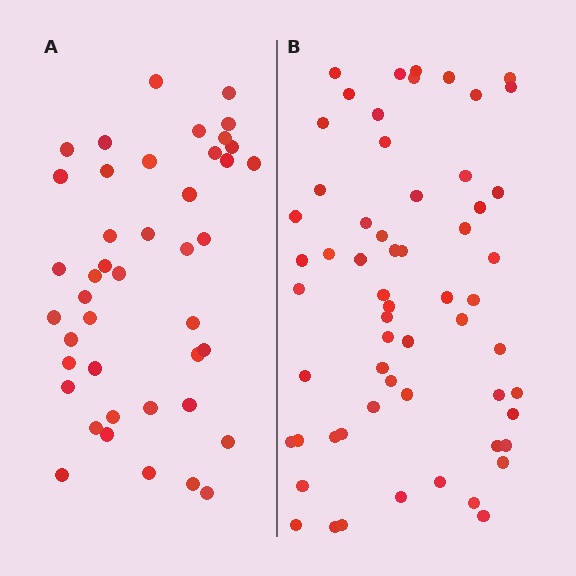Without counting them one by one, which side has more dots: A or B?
Region B (the right region) has more dots.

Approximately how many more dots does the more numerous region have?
Region B has approximately 15 more dots than region A.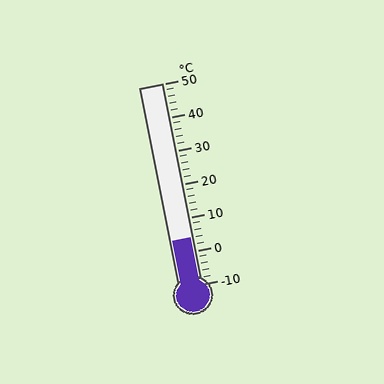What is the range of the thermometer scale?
The thermometer scale ranges from -10°C to 50°C.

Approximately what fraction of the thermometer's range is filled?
The thermometer is filled to approximately 25% of its range.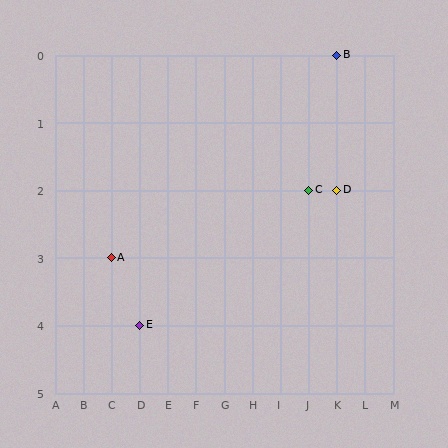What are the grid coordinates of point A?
Point A is at grid coordinates (C, 3).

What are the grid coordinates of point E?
Point E is at grid coordinates (D, 4).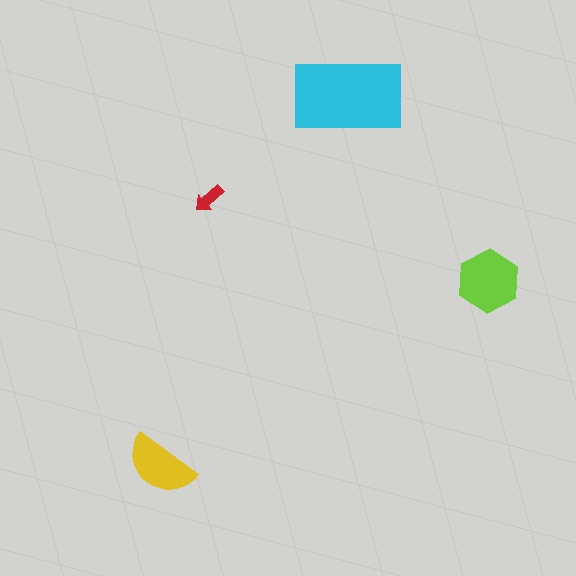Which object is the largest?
The cyan rectangle.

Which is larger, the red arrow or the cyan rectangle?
The cyan rectangle.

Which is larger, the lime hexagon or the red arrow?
The lime hexagon.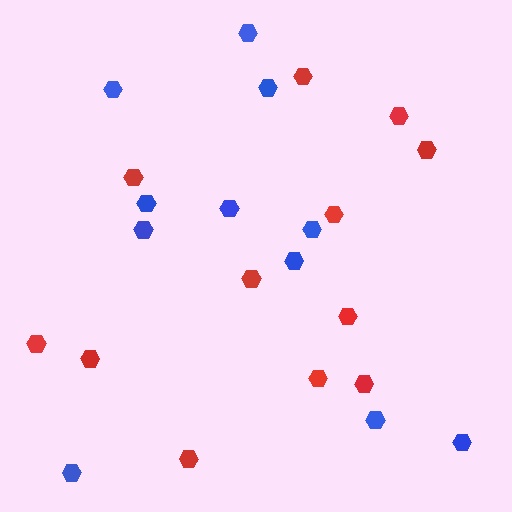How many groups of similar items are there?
There are 2 groups: one group of red hexagons (12) and one group of blue hexagons (11).